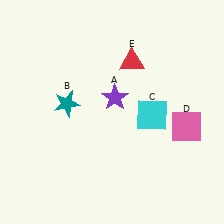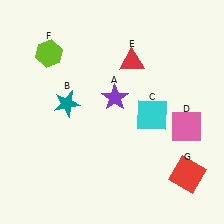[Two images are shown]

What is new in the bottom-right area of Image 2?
A red square (G) was added in the bottom-right area of Image 2.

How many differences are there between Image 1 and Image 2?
There are 2 differences between the two images.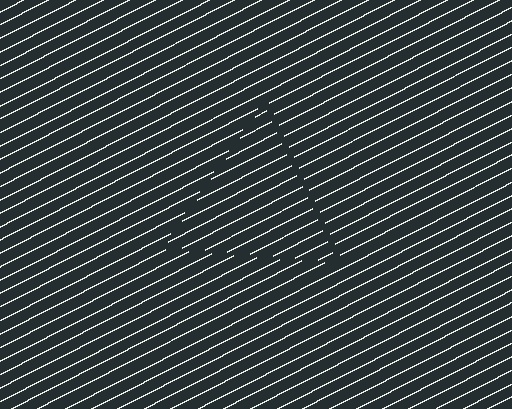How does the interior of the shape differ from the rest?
The interior of the shape contains the same grating, shifted by half a period — the contour is defined by the phase discontinuity where line-ends from the inner and outer gratings abut.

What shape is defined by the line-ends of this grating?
An illusory triangle. The interior of the shape contains the same grating, shifted by half a period — the contour is defined by the phase discontinuity where line-ends from the inner and outer gratings abut.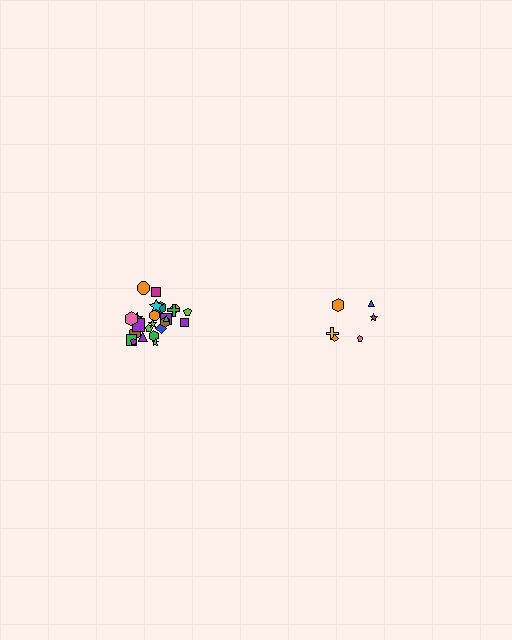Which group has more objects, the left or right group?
The left group.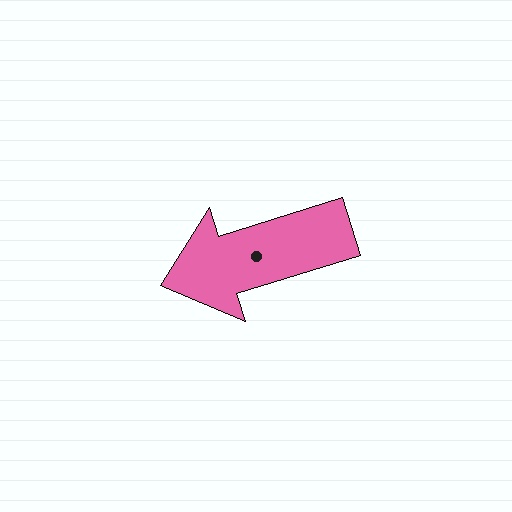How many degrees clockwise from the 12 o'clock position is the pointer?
Approximately 253 degrees.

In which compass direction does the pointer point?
West.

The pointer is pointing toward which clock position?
Roughly 8 o'clock.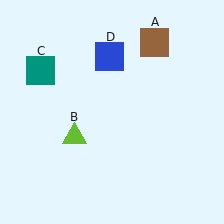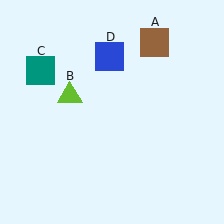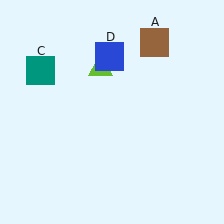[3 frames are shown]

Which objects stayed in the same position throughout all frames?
Brown square (object A) and teal square (object C) and blue square (object D) remained stationary.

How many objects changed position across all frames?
1 object changed position: lime triangle (object B).